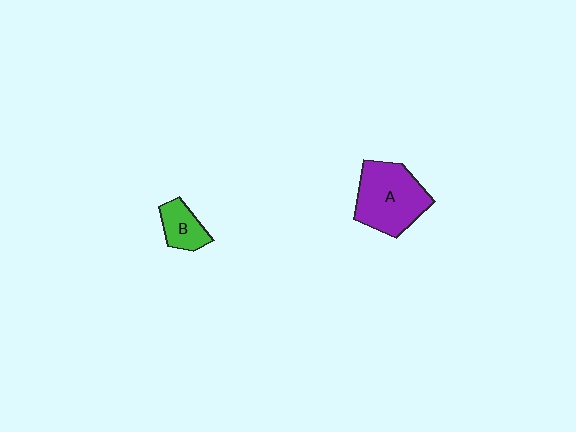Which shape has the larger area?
Shape A (purple).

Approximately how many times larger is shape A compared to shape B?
Approximately 2.3 times.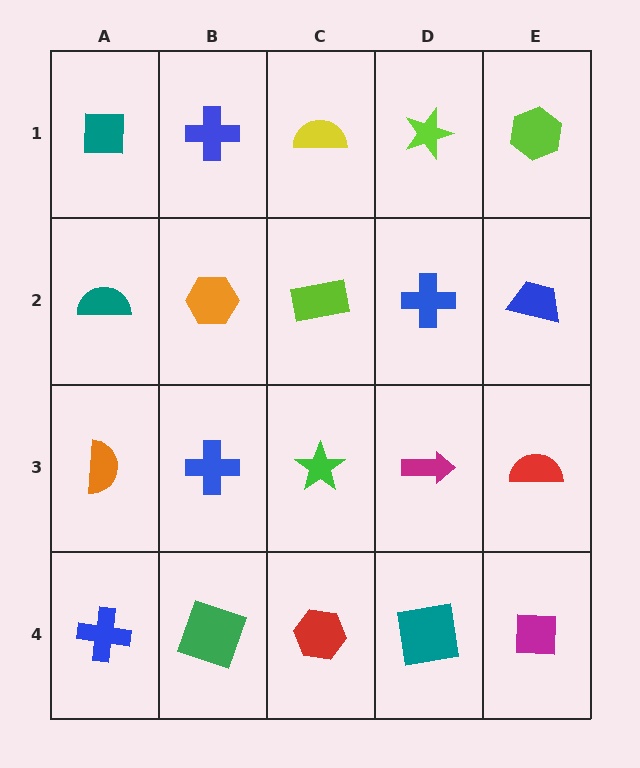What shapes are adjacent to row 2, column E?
A lime hexagon (row 1, column E), a red semicircle (row 3, column E), a blue cross (row 2, column D).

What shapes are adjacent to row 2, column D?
A lime star (row 1, column D), a magenta arrow (row 3, column D), a lime rectangle (row 2, column C), a blue trapezoid (row 2, column E).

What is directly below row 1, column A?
A teal semicircle.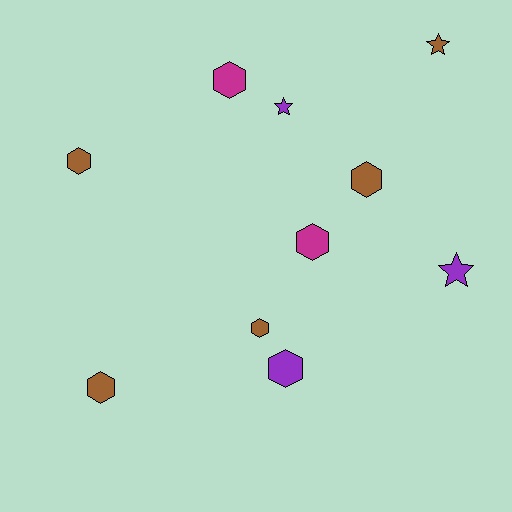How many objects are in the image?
There are 10 objects.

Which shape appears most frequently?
Hexagon, with 7 objects.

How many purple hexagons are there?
There is 1 purple hexagon.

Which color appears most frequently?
Brown, with 5 objects.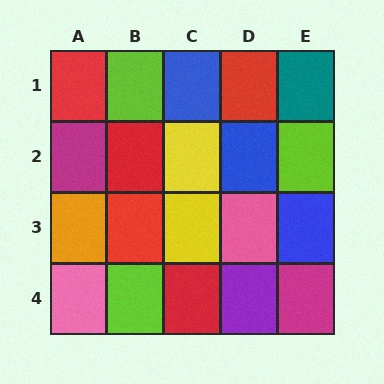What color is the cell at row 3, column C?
Yellow.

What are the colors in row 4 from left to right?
Pink, lime, red, purple, magenta.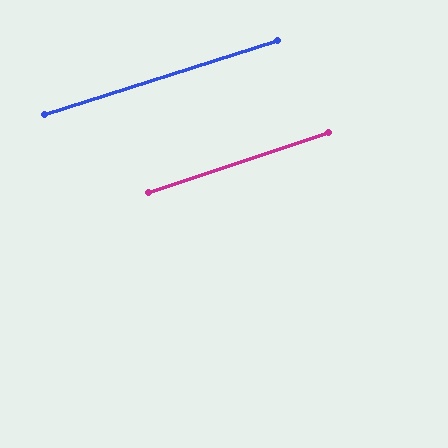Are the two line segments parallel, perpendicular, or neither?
Parallel — their directions differ by only 0.5°.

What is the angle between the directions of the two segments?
Approximately 1 degree.